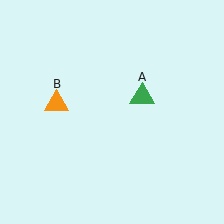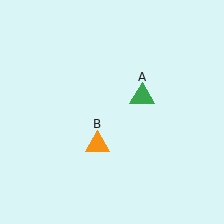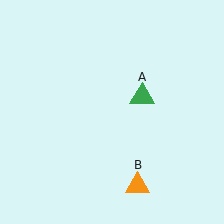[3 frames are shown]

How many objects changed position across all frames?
1 object changed position: orange triangle (object B).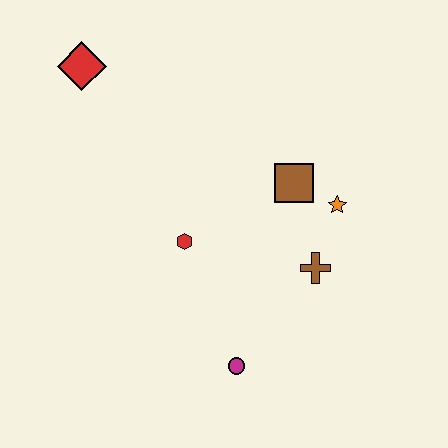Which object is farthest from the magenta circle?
The red diamond is farthest from the magenta circle.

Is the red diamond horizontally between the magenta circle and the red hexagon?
No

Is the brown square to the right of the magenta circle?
Yes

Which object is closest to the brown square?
The orange star is closest to the brown square.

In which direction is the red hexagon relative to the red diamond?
The red hexagon is below the red diamond.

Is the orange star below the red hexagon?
No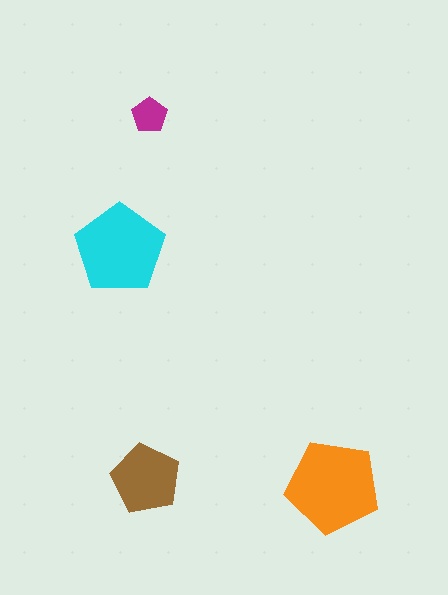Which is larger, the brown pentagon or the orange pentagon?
The orange one.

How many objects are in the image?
There are 4 objects in the image.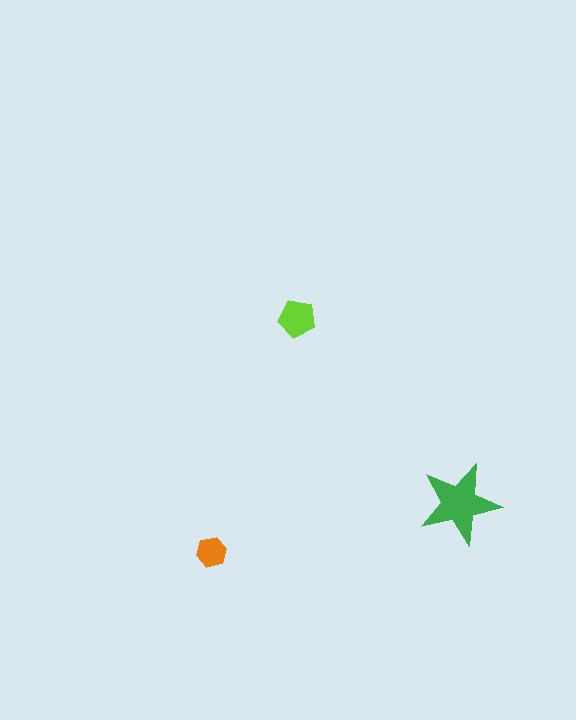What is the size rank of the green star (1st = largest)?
1st.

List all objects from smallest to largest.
The orange hexagon, the lime pentagon, the green star.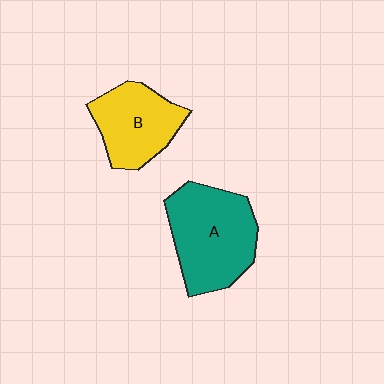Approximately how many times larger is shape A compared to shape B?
Approximately 1.4 times.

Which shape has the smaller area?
Shape B (yellow).